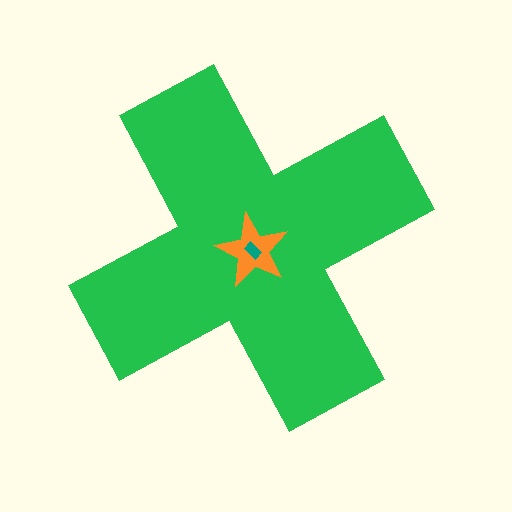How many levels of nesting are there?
3.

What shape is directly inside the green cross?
The orange star.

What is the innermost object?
The teal rectangle.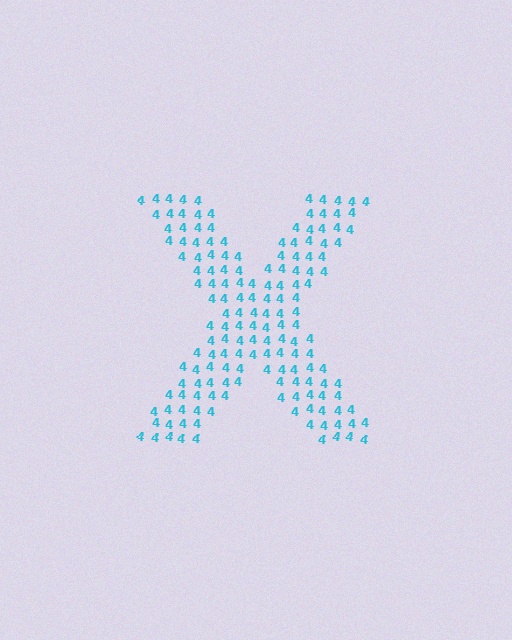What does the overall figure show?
The overall figure shows the letter X.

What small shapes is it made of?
It is made of small digit 4's.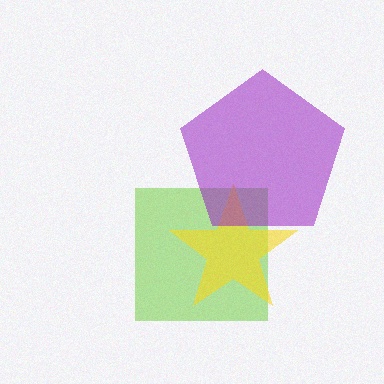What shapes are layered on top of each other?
The layered shapes are: a lime square, a yellow star, a purple pentagon.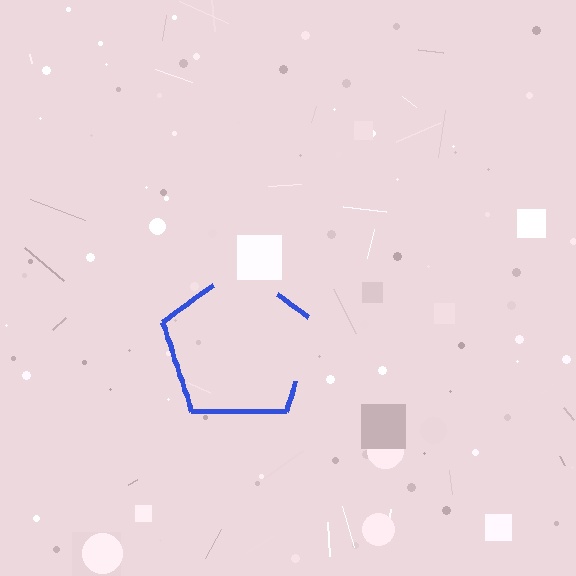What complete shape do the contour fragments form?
The contour fragments form a pentagon.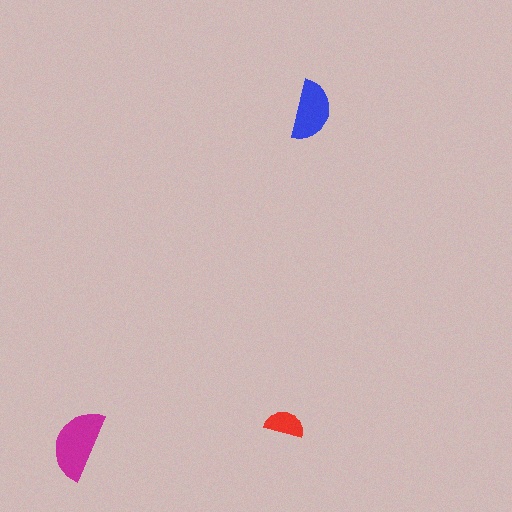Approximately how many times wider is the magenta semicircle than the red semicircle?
About 2 times wider.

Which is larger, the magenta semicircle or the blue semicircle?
The magenta one.